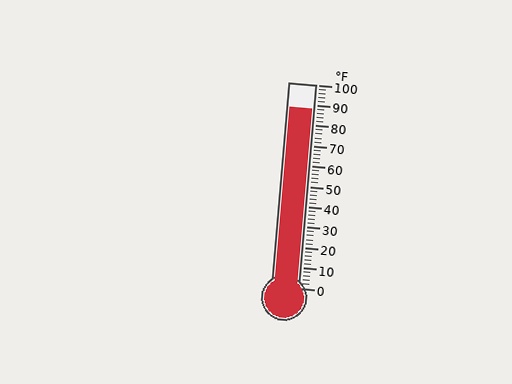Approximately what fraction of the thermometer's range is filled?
The thermometer is filled to approximately 90% of its range.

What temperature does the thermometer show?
The thermometer shows approximately 88°F.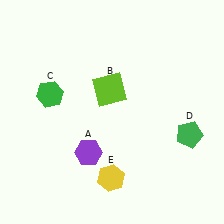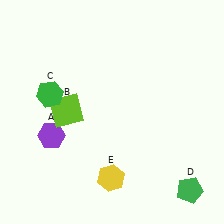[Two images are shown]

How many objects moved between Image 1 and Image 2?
3 objects moved between the two images.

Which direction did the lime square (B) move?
The lime square (B) moved left.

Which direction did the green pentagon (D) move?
The green pentagon (D) moved down.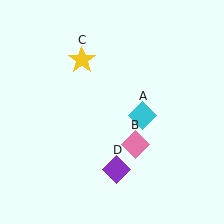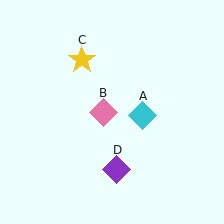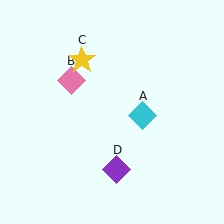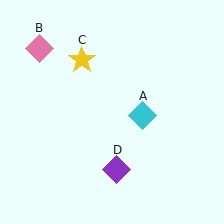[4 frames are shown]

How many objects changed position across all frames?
1 object changed position: pink diamond (object B).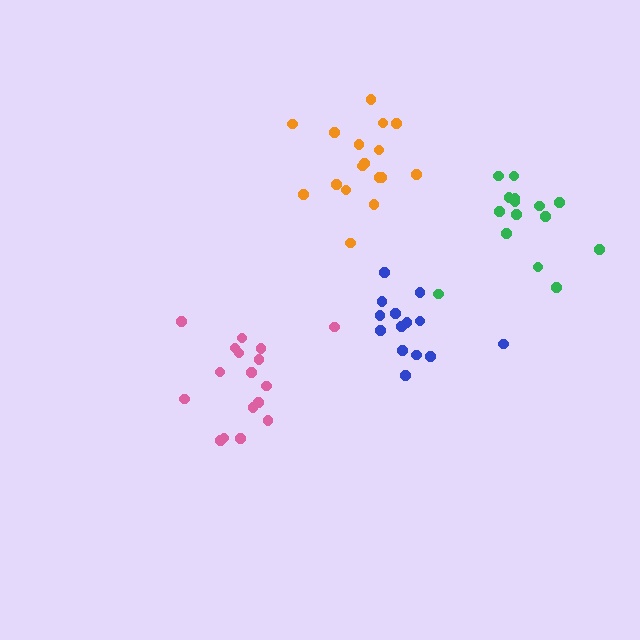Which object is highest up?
The orange cluster is topmost.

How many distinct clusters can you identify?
There are 4 distinct clusters.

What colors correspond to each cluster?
The clusters are colored: green, blue, orange, pink.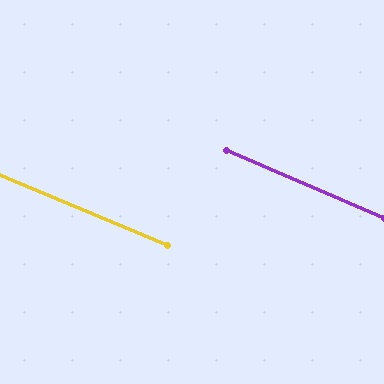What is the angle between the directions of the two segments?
Approximately 1 degree.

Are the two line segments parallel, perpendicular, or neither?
Parallel — their directions differ by only 0.6°.